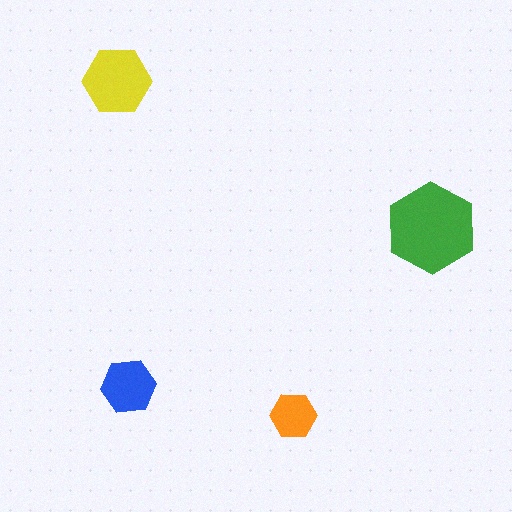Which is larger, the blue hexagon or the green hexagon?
The green one.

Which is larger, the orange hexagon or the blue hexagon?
The blue one.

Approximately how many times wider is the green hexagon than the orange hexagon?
About 2 times wider.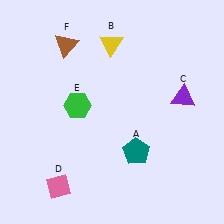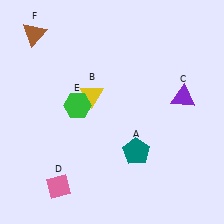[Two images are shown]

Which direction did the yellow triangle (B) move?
The yellow triangle (B) moved down.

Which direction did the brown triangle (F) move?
The brown triangle (F) moved left.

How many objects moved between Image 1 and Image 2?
2 objects moved between the two images.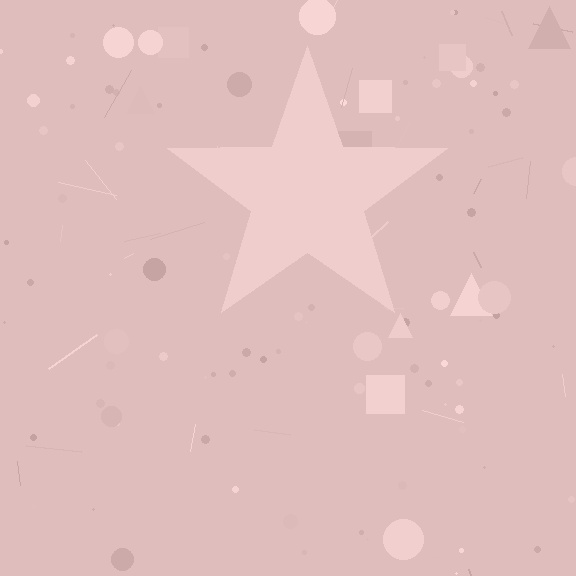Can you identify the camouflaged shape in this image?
The camouflaged shape is a star.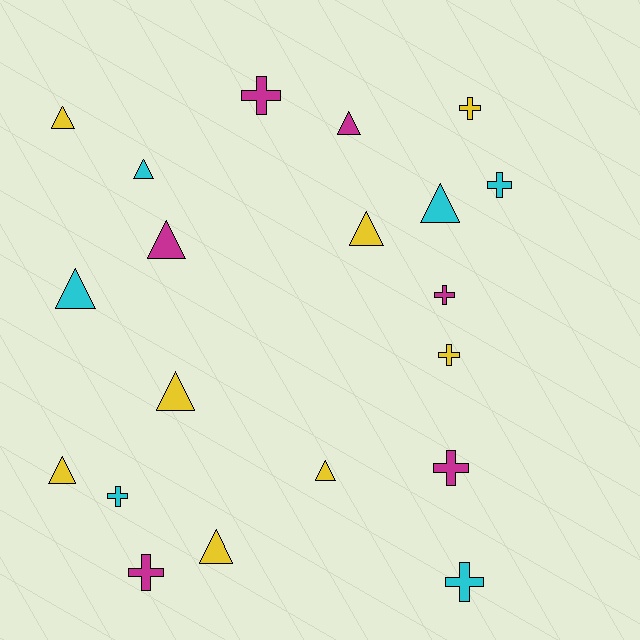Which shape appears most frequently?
Triangle, with 11 objects.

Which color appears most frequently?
Yellow, with 8 objects.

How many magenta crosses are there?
There are 4 magenta crosses.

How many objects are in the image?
There are 20 objects.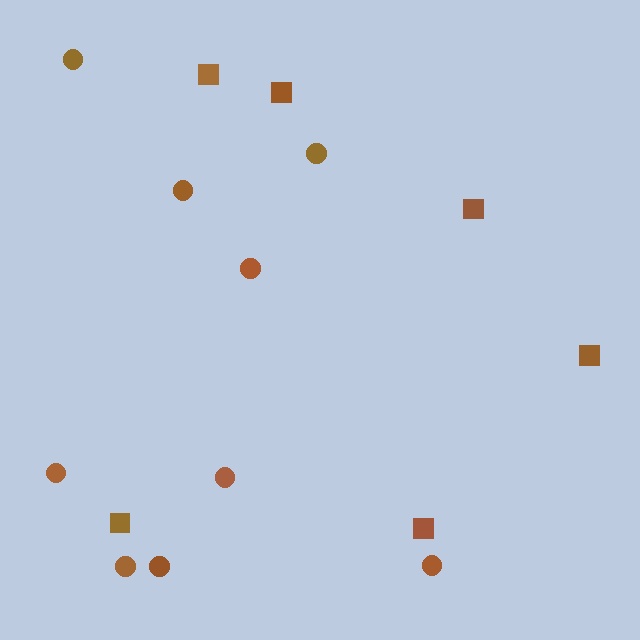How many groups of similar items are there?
There are 2 groups: one group of squares (6) and one group of circles (9).